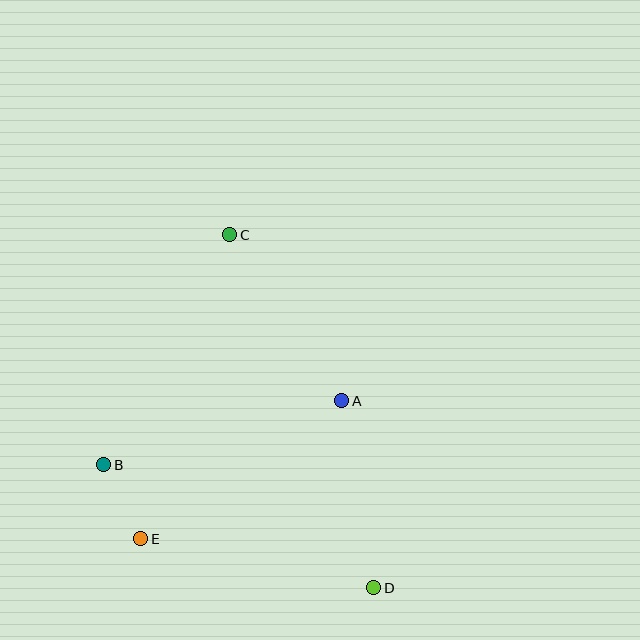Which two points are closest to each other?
Points B and E are closest to each other.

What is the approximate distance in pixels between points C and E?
The distance between C and E is approximately 317 pixels.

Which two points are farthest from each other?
Points C and D are farthest from each other.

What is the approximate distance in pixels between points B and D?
The distance between B and D is approximately 297 pixels.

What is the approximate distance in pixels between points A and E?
The distance between A and E is approximately 244 pixels.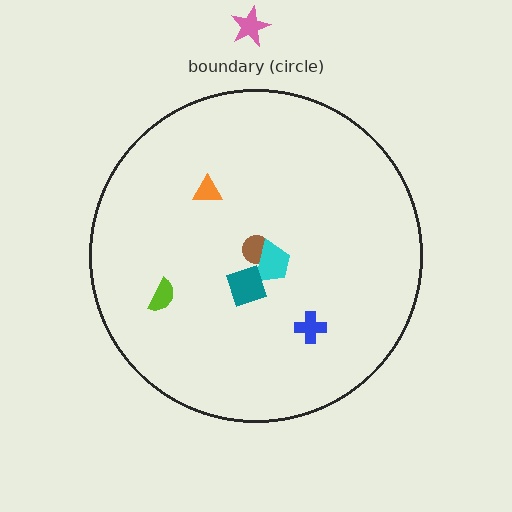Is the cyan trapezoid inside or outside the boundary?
Inside.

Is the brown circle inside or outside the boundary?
Inside.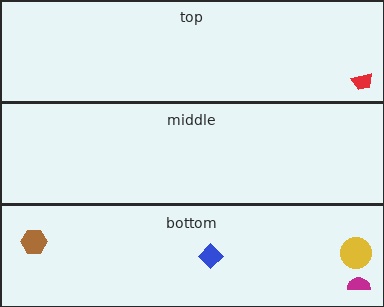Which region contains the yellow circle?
The bottom region.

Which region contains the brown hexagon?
The bottom region.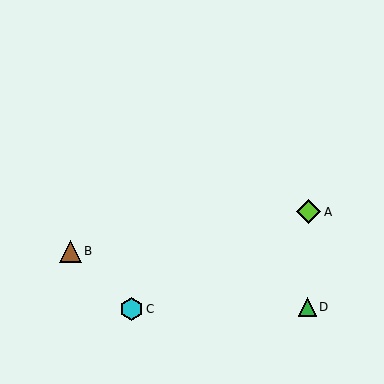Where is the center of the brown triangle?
The center of the brown triangle is at (70, 251).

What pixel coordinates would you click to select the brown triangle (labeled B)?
Click at (70, 251) to select the brown triangle B.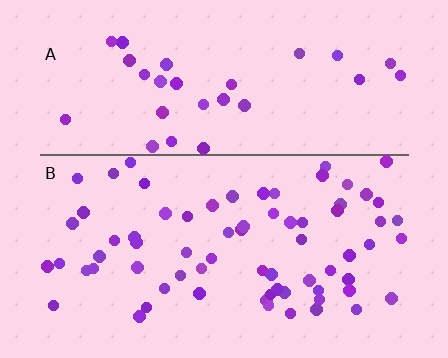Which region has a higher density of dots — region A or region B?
B (the bottom).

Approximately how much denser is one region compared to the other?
Approximately 2.2× — region B over region A.